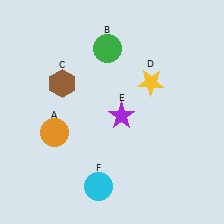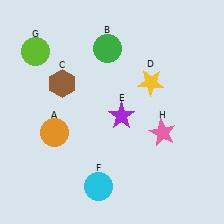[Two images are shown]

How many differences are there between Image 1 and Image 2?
There are 2 differences between the two images.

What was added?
A lime circle (G), a pink star (H) were added in Image 2.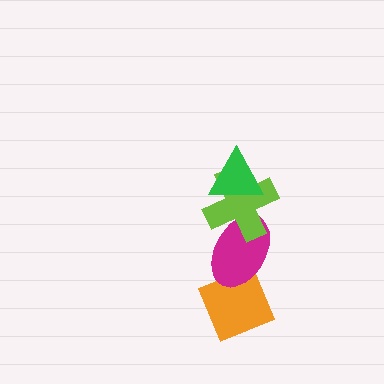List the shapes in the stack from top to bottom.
From top to bottom: the green triangle, the lime cross, the magenta ellipse, the orange diamond.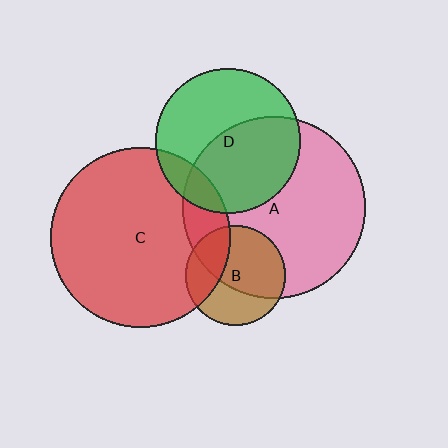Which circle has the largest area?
Circle A (pink).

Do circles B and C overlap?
Yes.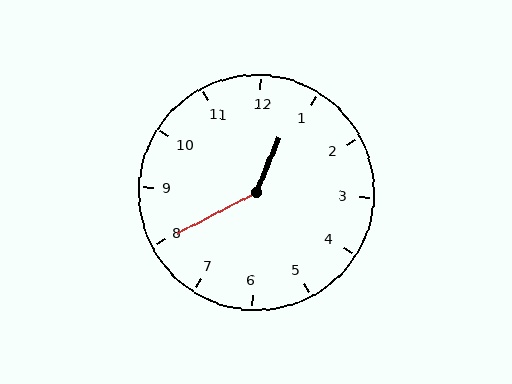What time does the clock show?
12:40.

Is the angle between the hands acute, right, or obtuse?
It is obtuse.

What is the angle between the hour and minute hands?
Approximately 140 degrees.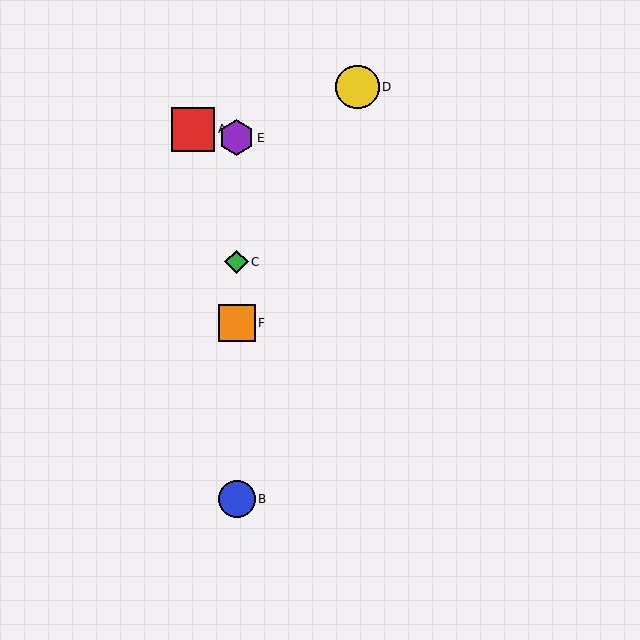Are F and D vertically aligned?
No, F is at x≈237 and D is at x≈357.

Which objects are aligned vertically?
Objects B, C, E, F are aligned vertically.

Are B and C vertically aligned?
Yes, both are at x≈237.